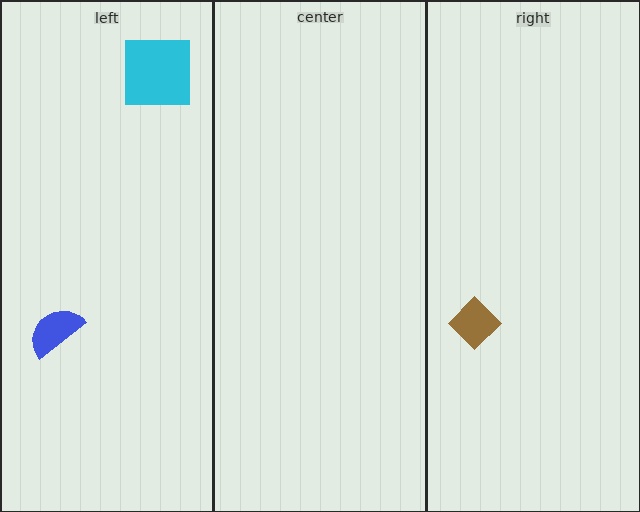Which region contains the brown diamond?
The right region.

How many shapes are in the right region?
1.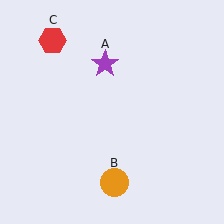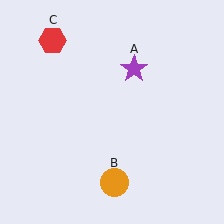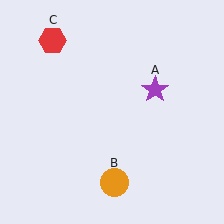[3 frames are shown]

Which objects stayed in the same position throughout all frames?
Orange circle (object B) and red hexagon (object C) remained stationary.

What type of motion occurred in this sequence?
The purple star (object A) rotated clockwise around the center of the scene.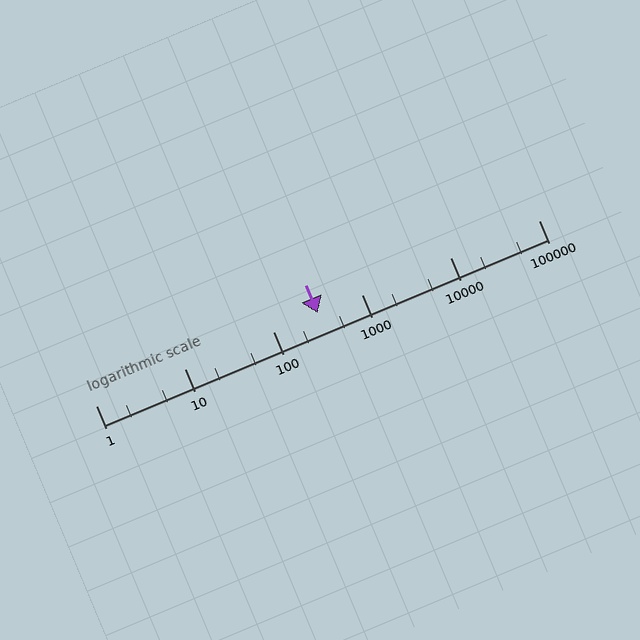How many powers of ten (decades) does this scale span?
The scale spans 5 decades, from 1 to 100000.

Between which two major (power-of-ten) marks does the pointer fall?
The pointer is between 100 and 1000.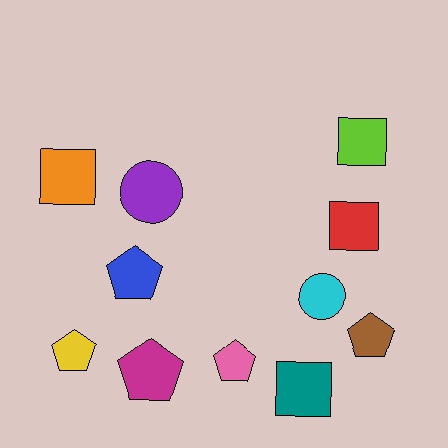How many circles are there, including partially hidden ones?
There are 2 circles.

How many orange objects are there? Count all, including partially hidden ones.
There is 1 orange object.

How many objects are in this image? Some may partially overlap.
There are 11 objects.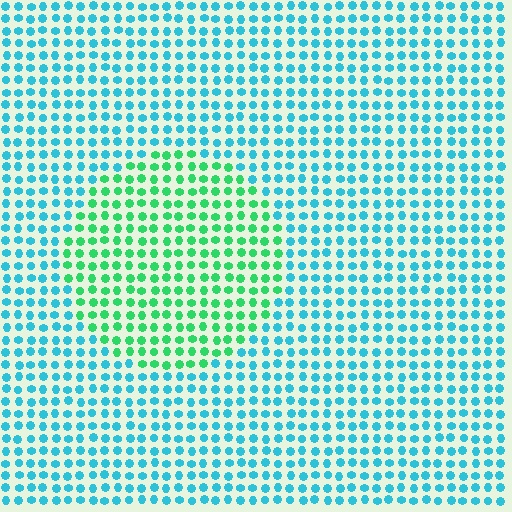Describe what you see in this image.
The image is filled with small cyan elements in a uniform arrangement. A circle-shaped region is visible where the elements are tinted to a slightly different hue, forming a subtle color boundary.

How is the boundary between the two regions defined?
The boundary is defined purely by a slight shift in hue (about 47 degrees). Spacing, size, and orientation are identical on both sides.